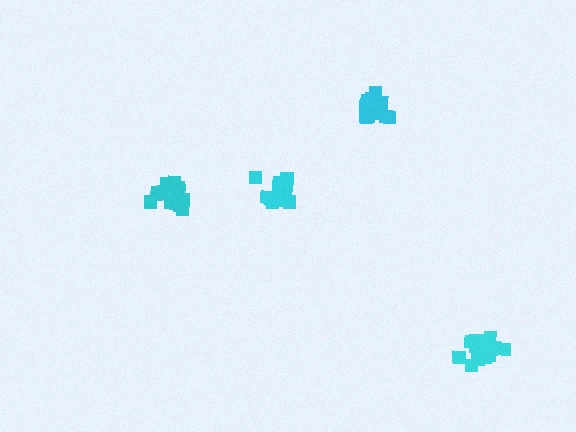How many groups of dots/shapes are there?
There are 4 groups.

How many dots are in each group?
Group 1: 16 dots, Group 2: 15 dots, Group 3: 18 dots, Group 4: 16 dots (65 total).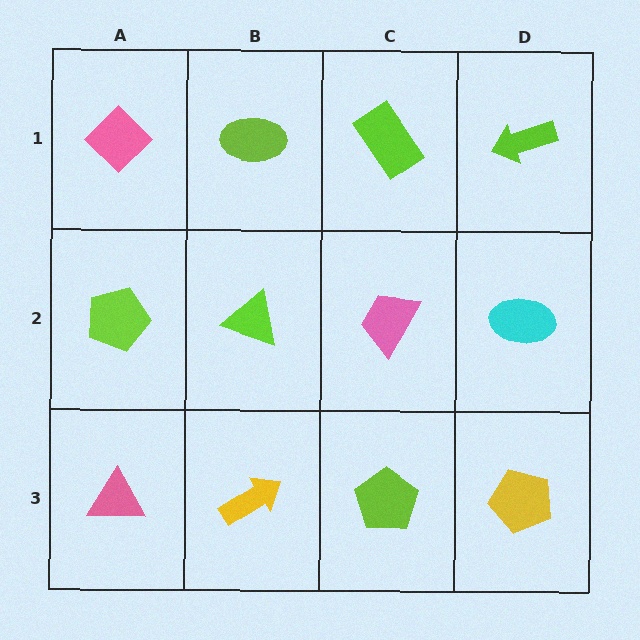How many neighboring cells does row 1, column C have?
3.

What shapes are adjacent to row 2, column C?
A lime rectangle (row 1, column C), a lime pentagon (row 3, column C), a lime triangle (row 2, column B), a cyan ellipse (row 2, column D).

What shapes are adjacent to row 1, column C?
A pink trapezoid (row 2, column C), a lime ellipse (row 1, column B), a lime arrow (row 1, column D).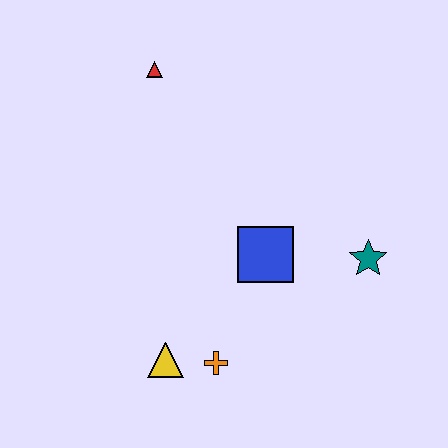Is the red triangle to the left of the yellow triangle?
Yes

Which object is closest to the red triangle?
The blue square is closest to the red triangle.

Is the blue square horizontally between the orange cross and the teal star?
Yes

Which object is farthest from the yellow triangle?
The red triangle is farthest from the yellow triangle.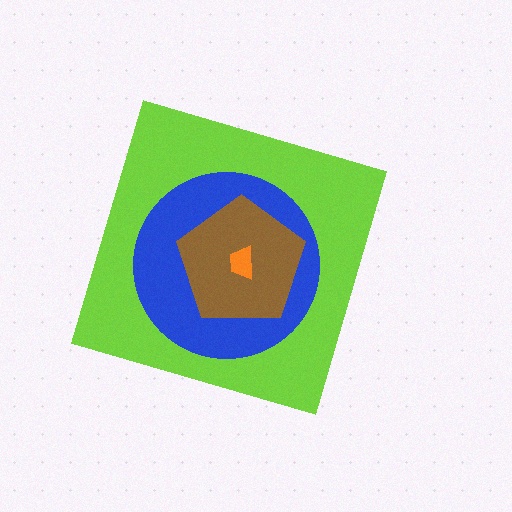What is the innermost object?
The orange trapezoid.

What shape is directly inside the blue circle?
The brown pentagon.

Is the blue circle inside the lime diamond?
Yes.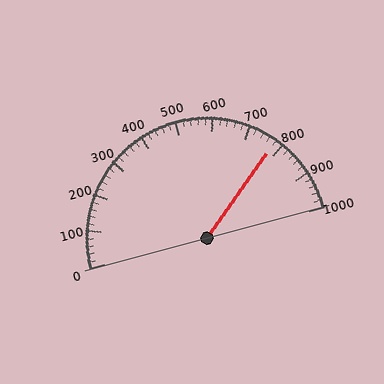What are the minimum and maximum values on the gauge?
The gauge ranges from 0 to 1000.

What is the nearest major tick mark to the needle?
The nearest major tick mark is 800.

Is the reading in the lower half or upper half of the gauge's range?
The reading is in the upper half of the range (0 to 1000).